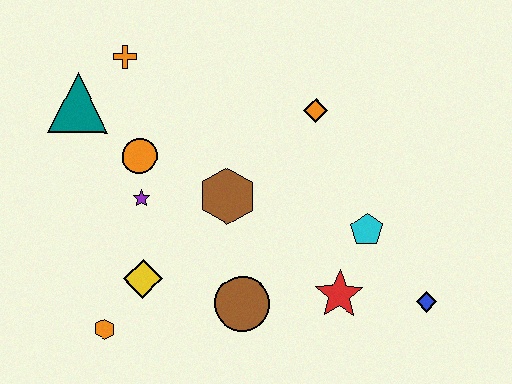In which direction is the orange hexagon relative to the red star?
The orange hexagon is to the left of the red star.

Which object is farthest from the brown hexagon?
The blue diamond is farthest from the brown hexagon.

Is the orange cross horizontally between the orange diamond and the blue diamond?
No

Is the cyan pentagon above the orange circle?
No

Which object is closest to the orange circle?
The purple star is closest to the orange circle.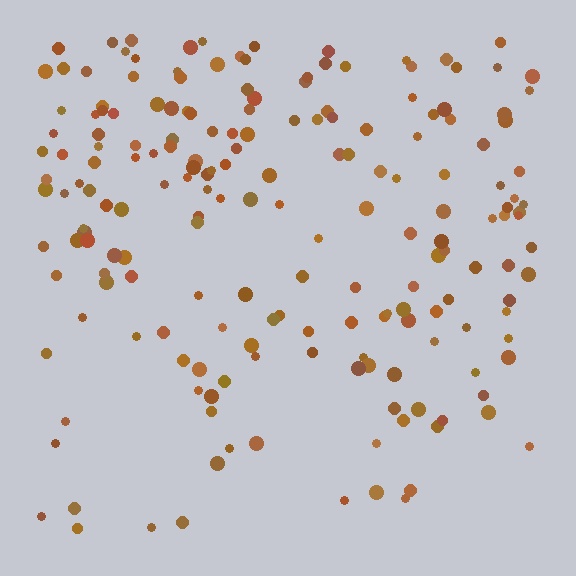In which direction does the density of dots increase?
From bottom to top, with the top side densest.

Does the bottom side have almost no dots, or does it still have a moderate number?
Still a moderate number, just noticeably fewer than the top.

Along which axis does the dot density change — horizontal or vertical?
Vertical.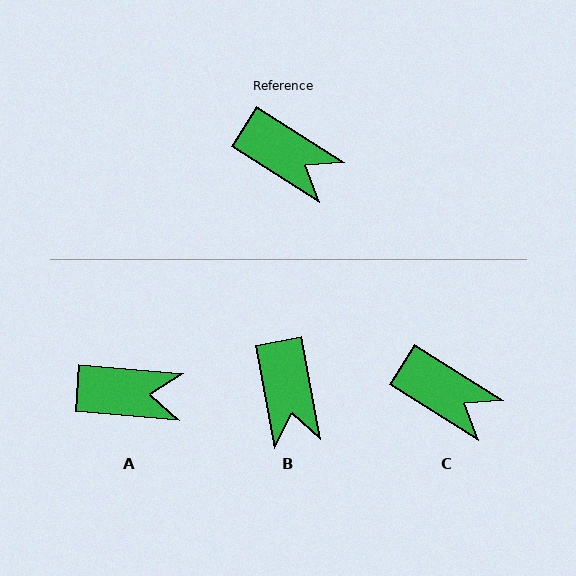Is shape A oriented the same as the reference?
No, it is off by about 28 degrees.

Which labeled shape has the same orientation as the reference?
C.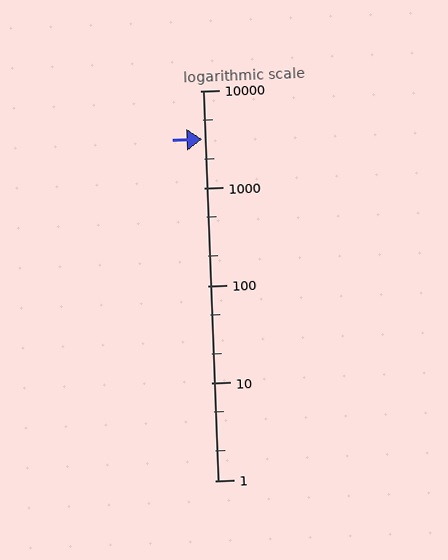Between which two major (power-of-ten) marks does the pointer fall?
The pointer is between 1000 and 10000.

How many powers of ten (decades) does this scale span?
The scale spans 4 decades, from 1 to 10000.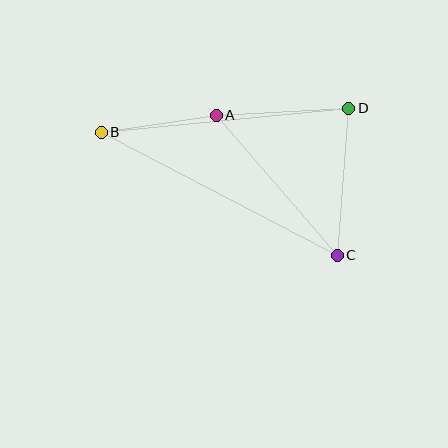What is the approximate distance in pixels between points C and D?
The distance between C and D is approximately 148 pixels.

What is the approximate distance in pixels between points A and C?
The distance between A and C is approximately 185 pixels.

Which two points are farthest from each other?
Points B and C are farthest from each other.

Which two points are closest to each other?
Points A and B are closest to each other.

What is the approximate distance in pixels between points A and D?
The distance between A and D is approximately 133 pixels.